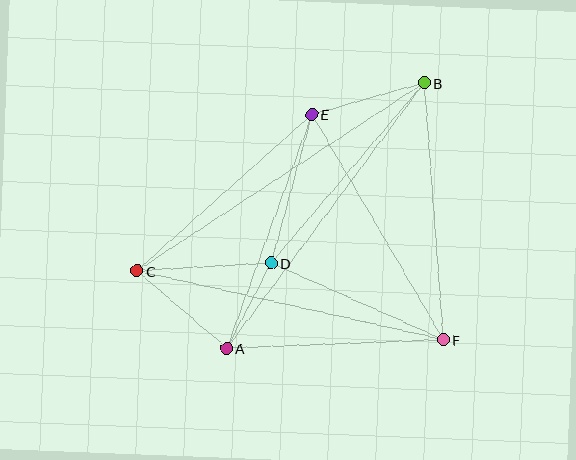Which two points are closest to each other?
Points A and D are closest to each other.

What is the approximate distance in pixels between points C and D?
The distance between C and D is approximately 134 pixels.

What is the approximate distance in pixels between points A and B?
The distance between A and B is approximately 331 pixels.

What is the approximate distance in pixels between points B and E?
The distance between B and E is approximately 117 pixels.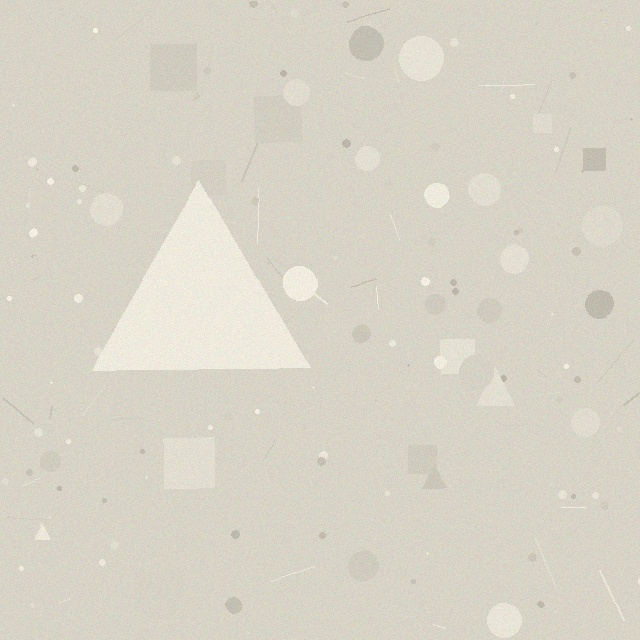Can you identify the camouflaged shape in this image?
The camouflaged shape is a triangle.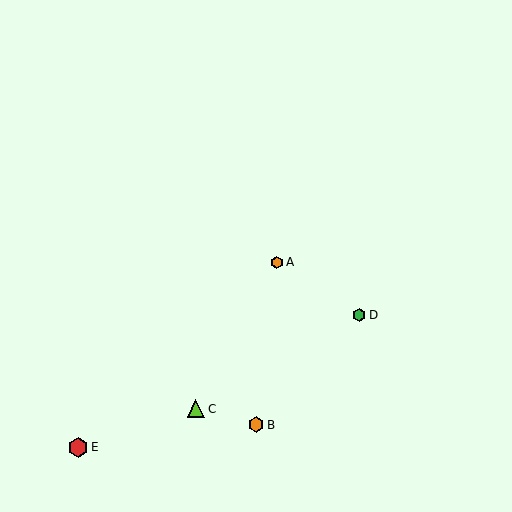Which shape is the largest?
The red hexagon (labeled E) is the largest.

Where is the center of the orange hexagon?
The center of the orange hexagon is at (256, 425).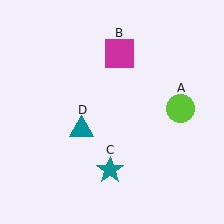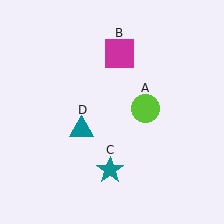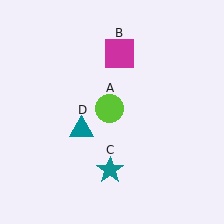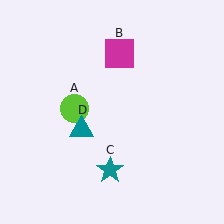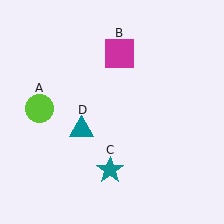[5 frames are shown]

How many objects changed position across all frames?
1 object changed position: lime circle (object A).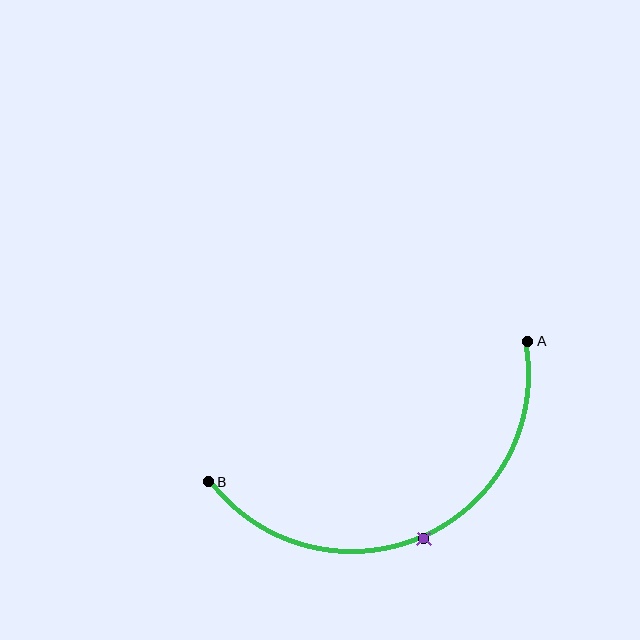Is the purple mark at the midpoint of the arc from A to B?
Yes. The purple mark lies on the arc at equal arc-length from both A and B — it is the arc midpoint.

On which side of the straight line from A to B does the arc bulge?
The arc bulges below the straight line connecting A and B.